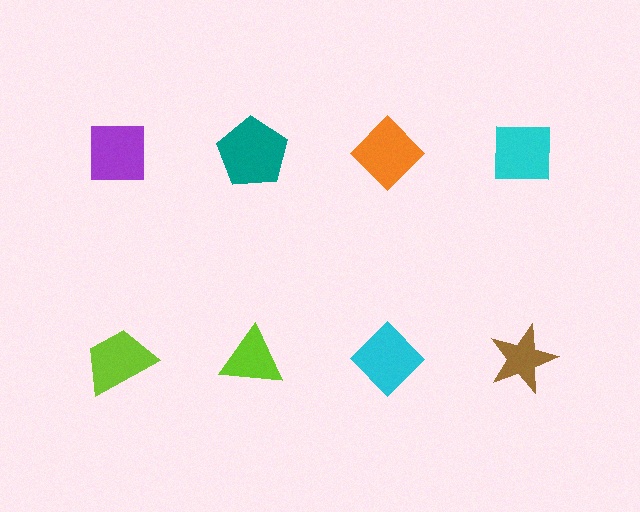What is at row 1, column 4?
A cyan square.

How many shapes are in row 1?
4 shapes.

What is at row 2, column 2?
A lime triangle.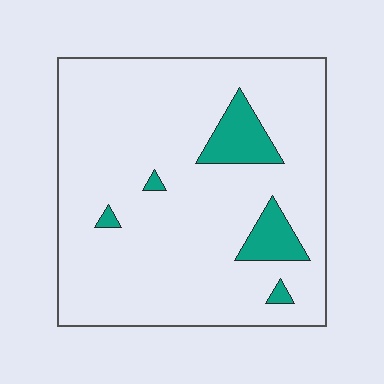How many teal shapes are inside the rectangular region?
5.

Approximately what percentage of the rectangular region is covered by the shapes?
Approximately 10%.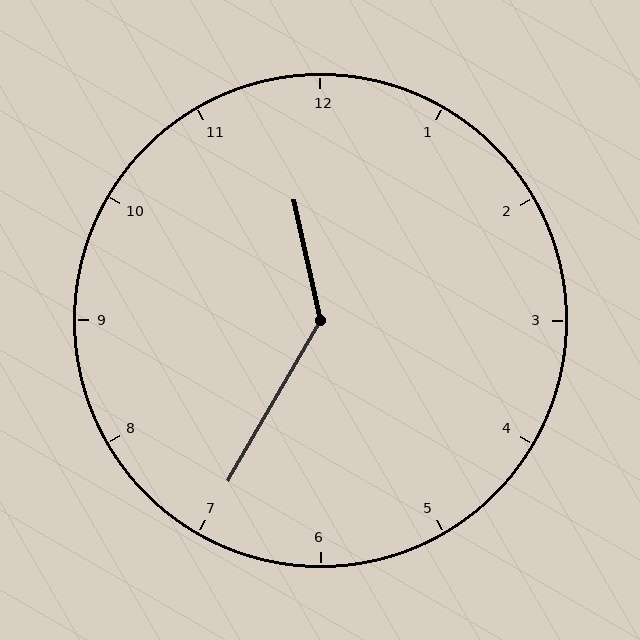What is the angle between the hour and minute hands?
Approximately 138 degrees.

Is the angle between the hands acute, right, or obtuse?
It is obtuse.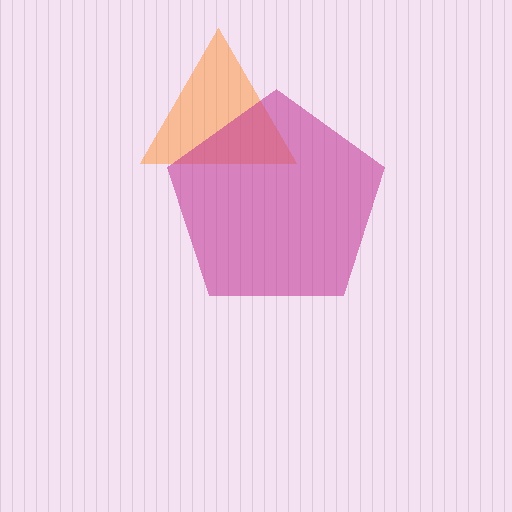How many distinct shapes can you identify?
There are 2 distinct shapes: an orange triangle, a magenta pentagon.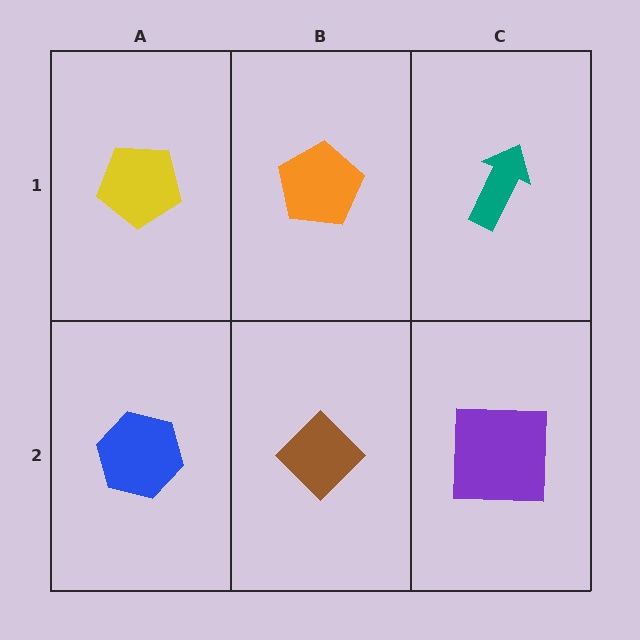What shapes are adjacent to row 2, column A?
A yellow pentagon (row 1, column A), a brown diamond (row 2, column B).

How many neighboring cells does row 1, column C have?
2.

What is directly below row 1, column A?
A blue hexagon.